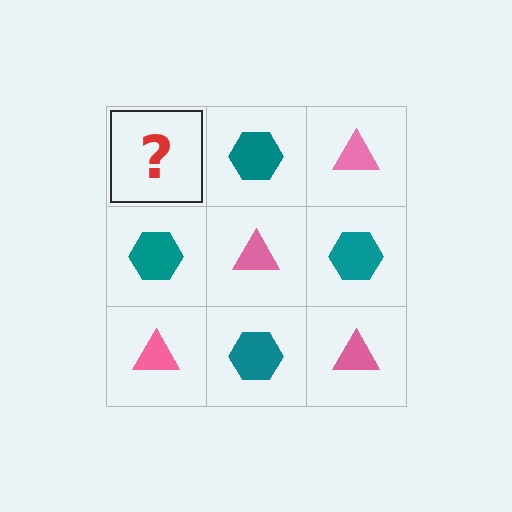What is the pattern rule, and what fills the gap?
The rule is that it alternates pink triangle and teal hexagon in a checkerboard pattern. The gap should be filled with a pink triangle.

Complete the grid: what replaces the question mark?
The question mark should be replaced with a pink triangle.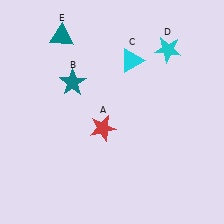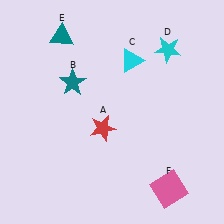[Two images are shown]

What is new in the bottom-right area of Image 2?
A pink square (F) was added in the bottom-right area of Image 2.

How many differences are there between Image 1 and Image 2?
There is 1 difference between the two images.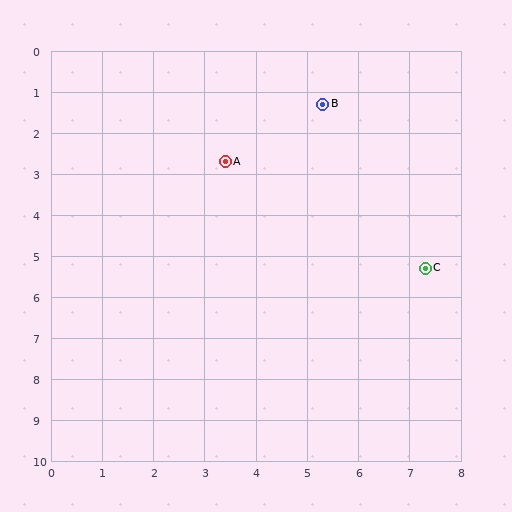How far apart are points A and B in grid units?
Points A and B are about 2.4 grid units apart.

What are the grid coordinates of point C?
Point C is at approximately (7.3, 5.3).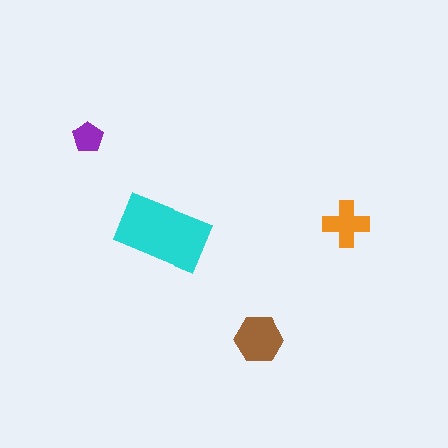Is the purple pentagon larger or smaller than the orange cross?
Smaller.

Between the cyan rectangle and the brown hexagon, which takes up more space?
The cyan rectangle.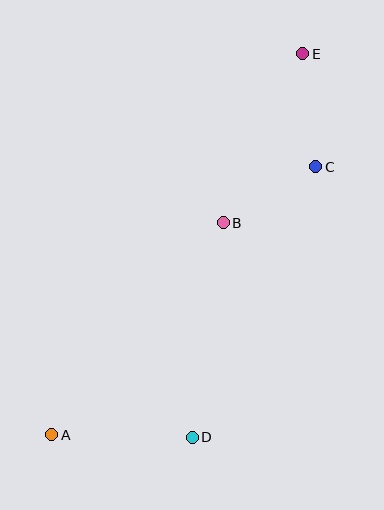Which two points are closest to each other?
Points B and C are closest to each other.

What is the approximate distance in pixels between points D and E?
The distance between D and E is approximately 399 pixels.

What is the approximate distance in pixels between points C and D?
The distance between C and D is approximately 297 pixels.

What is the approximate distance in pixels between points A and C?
The distance between A and C is approximately 376 pixels.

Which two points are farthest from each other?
Points A and E are farthest from each other.